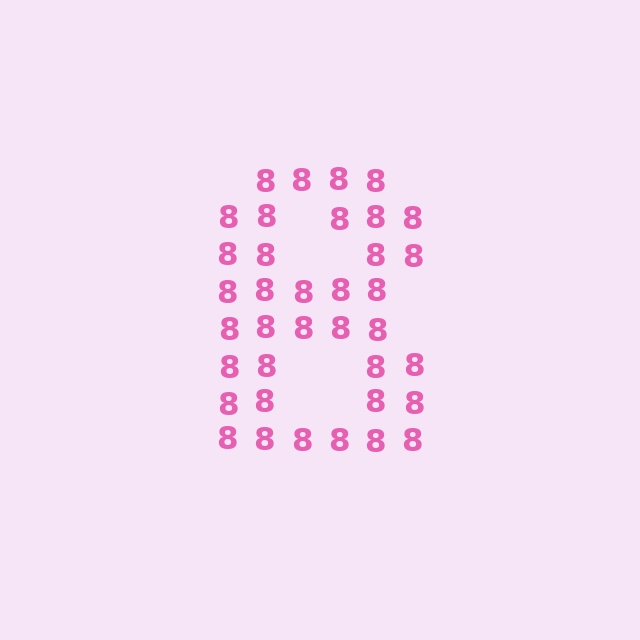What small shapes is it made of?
It is made of small digit 8's.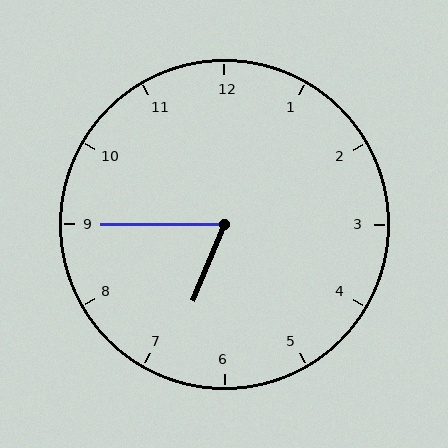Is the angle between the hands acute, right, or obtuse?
It is acute.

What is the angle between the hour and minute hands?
Approximately 68 degrees.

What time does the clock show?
6:45.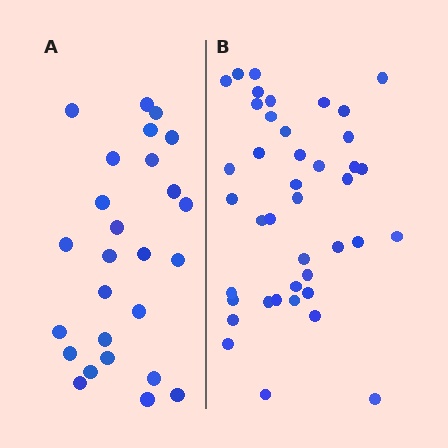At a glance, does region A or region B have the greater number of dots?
Region B (the right region) has more dots.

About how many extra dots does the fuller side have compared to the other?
Region B has approximately 15 more dots than region A.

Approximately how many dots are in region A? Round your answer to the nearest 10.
About 30 dots. (The exact count is 26, which rounds to 30.)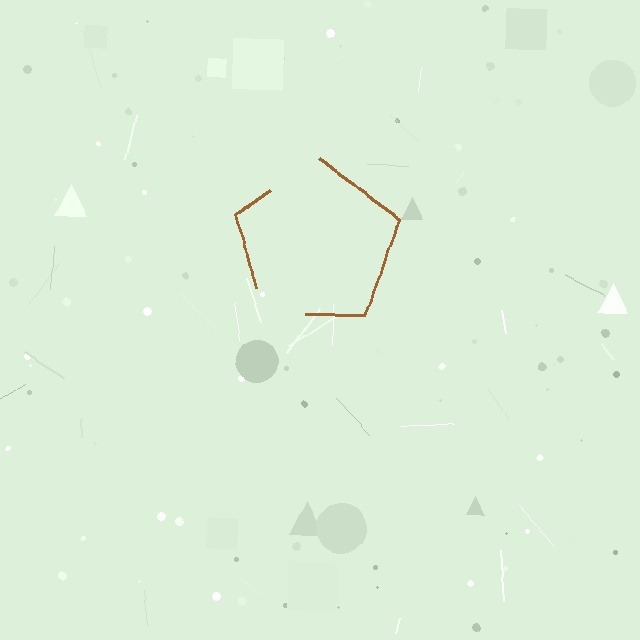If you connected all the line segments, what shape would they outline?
They would outline a pentagon.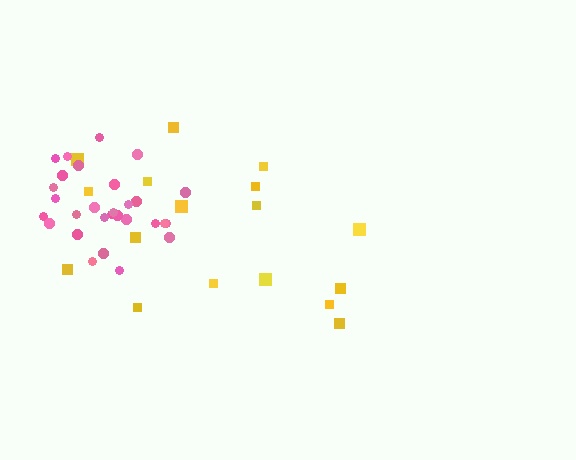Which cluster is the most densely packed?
Pink.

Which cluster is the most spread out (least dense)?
Yellow.